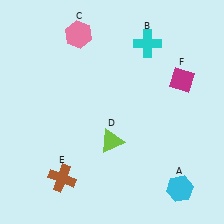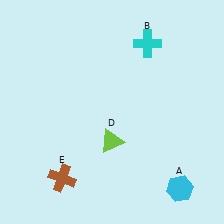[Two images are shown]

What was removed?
The magenta diamond (F), the pink hexagon (C) were removed in Image 2.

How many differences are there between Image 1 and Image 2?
There are 2 differences between the two images.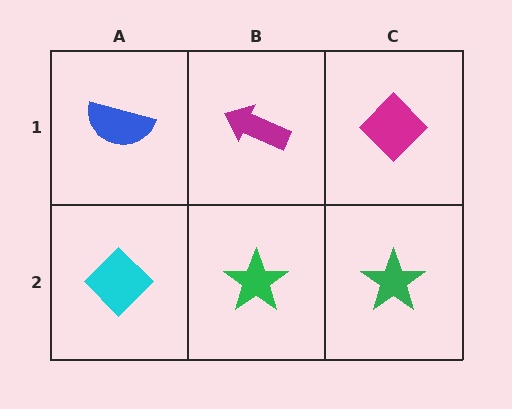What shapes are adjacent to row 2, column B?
A magenta arrow (row 1, column B), a cyan diamond (row 2, column A), a green star (row 2, column C).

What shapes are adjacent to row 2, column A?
A blue semicircle (row 1, column A), a green star (row 2, column B).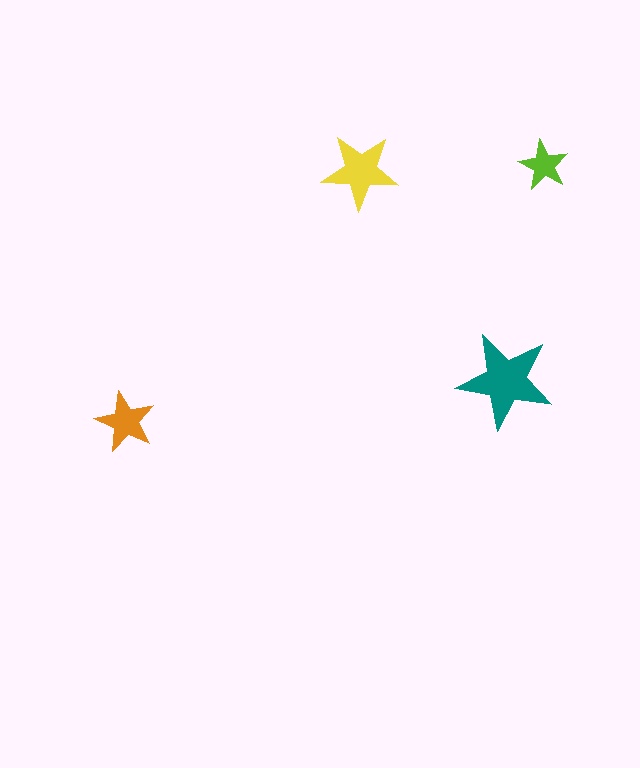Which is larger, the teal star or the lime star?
The teal one.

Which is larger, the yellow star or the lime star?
The yellow one.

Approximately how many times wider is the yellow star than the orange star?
About 1.5 times wider.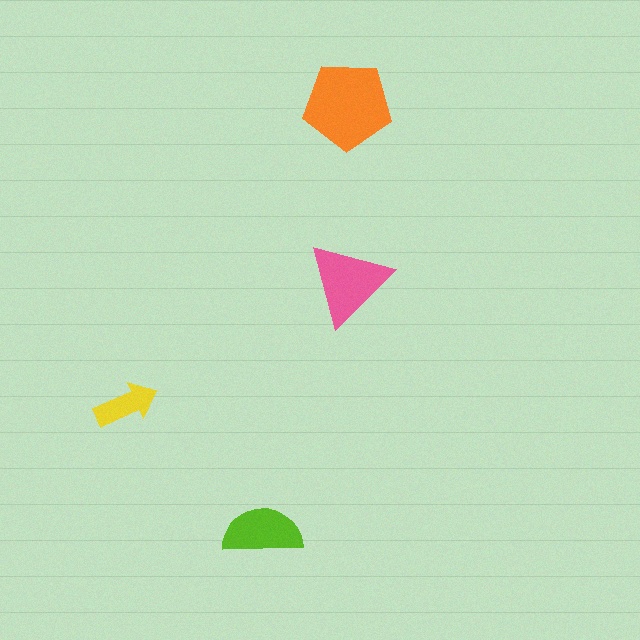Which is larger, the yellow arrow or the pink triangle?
The pink triangle.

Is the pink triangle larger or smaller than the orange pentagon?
Smaller.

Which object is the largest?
The orange pentagon.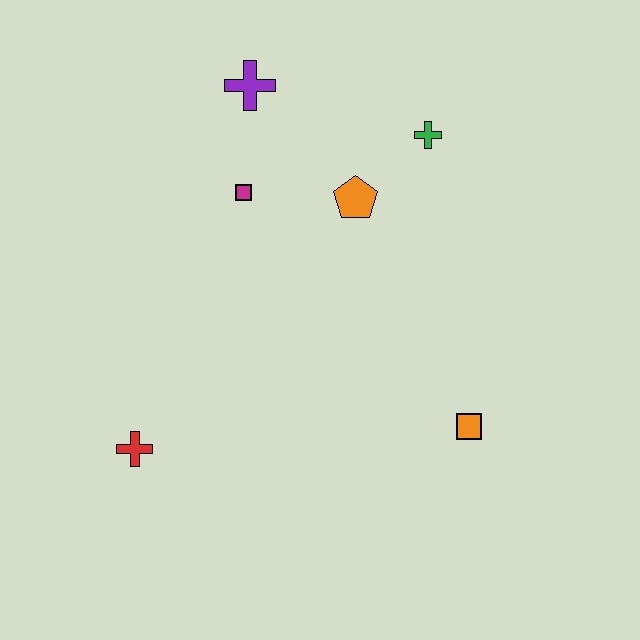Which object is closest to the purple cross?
The magenta square is closest to the purple cross.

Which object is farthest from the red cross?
The green cross is farthest from the red cross.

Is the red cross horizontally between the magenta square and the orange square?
No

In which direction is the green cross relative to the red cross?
The green cross is above the red cross.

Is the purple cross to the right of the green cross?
No